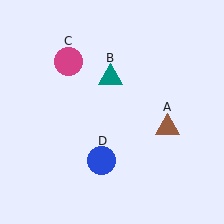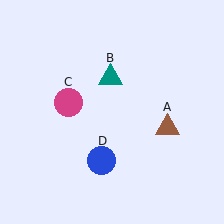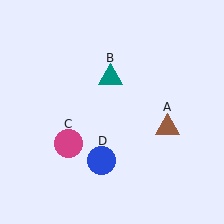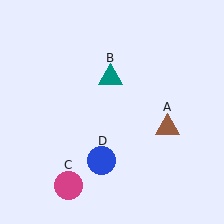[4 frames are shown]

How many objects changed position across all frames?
1 object changed position: magenta circle (object C).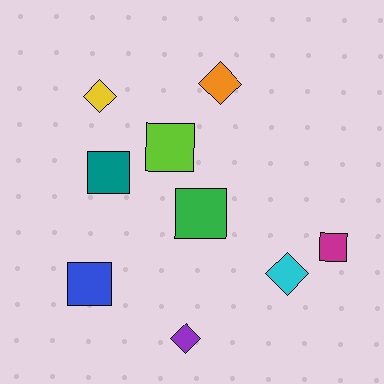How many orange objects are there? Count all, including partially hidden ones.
There is 1 orange object.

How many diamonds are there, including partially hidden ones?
There are 4 diamonds.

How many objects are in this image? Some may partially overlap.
There are 9 objects.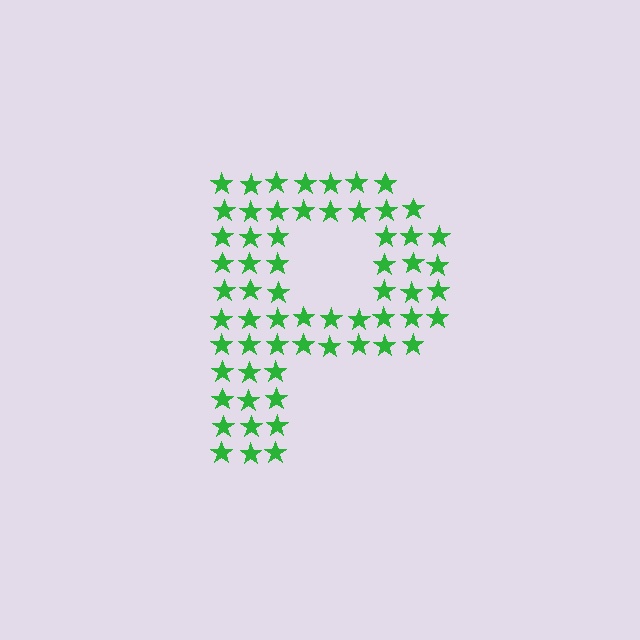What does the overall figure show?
The overall figure shows the letter P.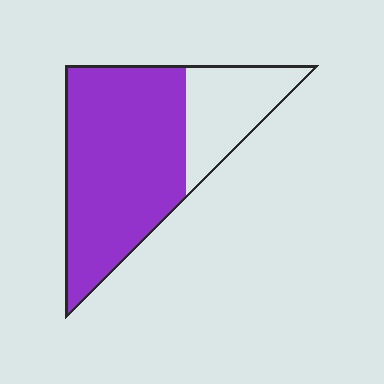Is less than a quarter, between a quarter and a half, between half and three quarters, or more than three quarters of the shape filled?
Between half and three quarters.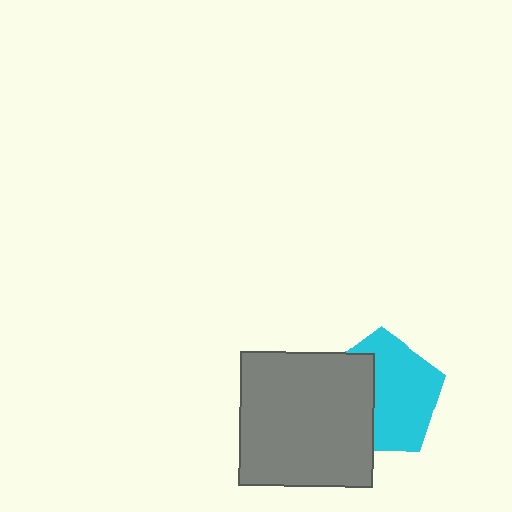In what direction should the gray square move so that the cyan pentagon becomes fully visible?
The gray square should move left. That is the shortest direction to clear the overlap and leave the cyan pentagon fully visible.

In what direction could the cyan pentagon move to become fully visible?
The cyan pentagon could move right. That would shift it out from behind the gray square entirely.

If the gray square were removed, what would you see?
You would see the complete cyan pentagon.